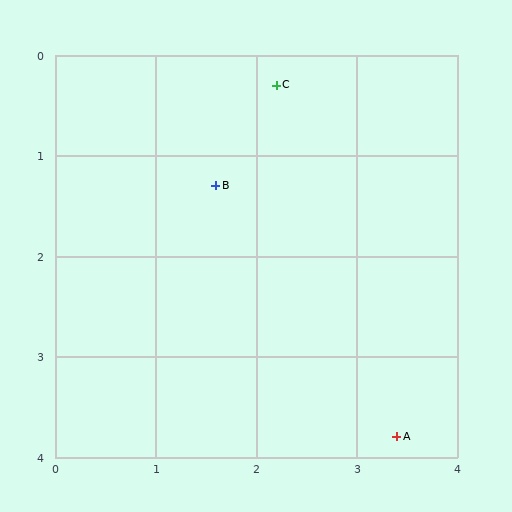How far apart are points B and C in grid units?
Points B and C are about 1.2 grid units apart.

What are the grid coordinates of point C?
Point C is at approximately (2.2, 0.3).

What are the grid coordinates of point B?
Point B is at approximately (1.6, 1.3).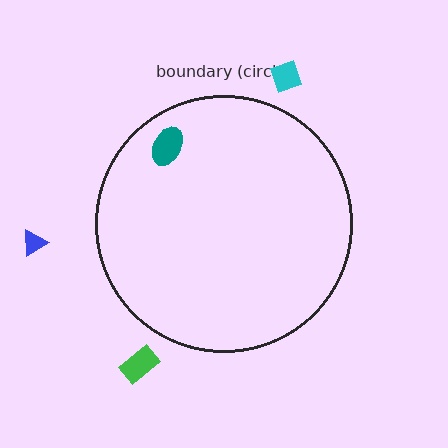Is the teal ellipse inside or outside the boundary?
Inside.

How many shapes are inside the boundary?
1 inside, 3 outside.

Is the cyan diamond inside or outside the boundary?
Outside.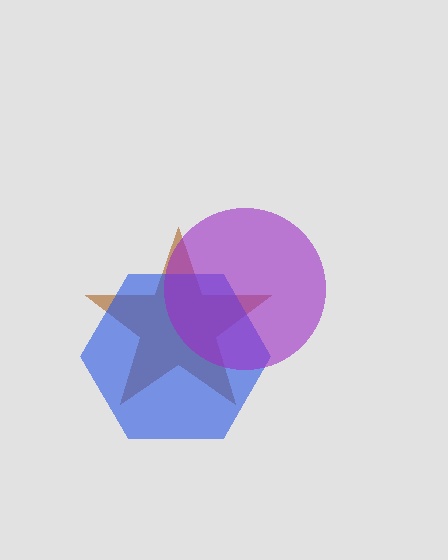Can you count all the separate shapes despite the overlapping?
Yes, there are 3 separate shapes.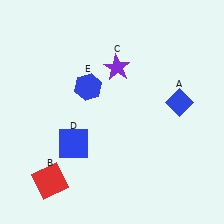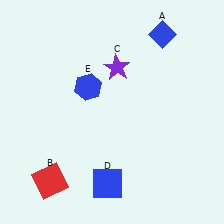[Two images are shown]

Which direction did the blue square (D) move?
The blue square (D) moved down.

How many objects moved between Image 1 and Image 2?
2 objects moved between the two images.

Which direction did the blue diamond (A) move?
The blue diamond (A) moved up.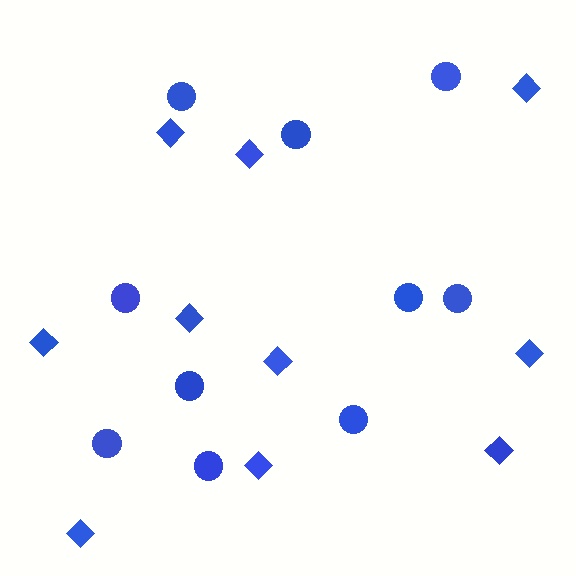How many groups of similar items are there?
There are 2 groups: one group of diamonds (10) and one group of circles (10).